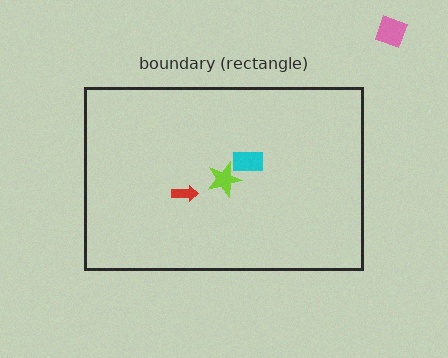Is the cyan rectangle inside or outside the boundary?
Inside.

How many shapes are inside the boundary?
3 inside, 1 outside.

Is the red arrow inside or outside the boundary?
Inside.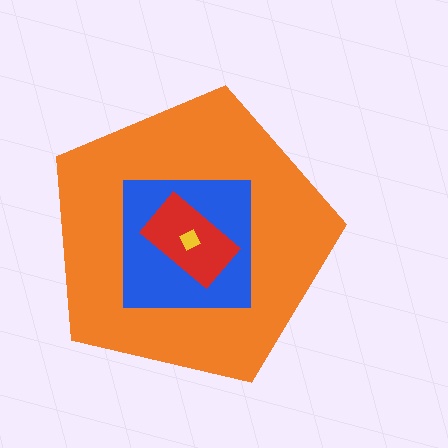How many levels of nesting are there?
4.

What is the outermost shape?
The orange pentagon.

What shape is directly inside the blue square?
The red rectangle.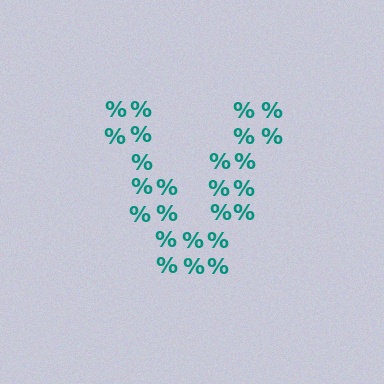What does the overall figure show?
The overall figure shows the letter V.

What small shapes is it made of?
It is made of small percent signs.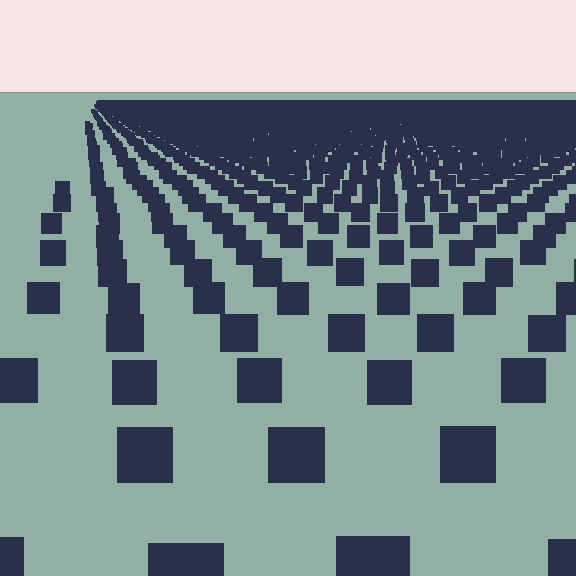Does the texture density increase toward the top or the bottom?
Density increases toward the top.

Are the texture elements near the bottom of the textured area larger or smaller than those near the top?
Larger. Near the bottom, elements are closer to the viewer and appear at a bigger on-screen size.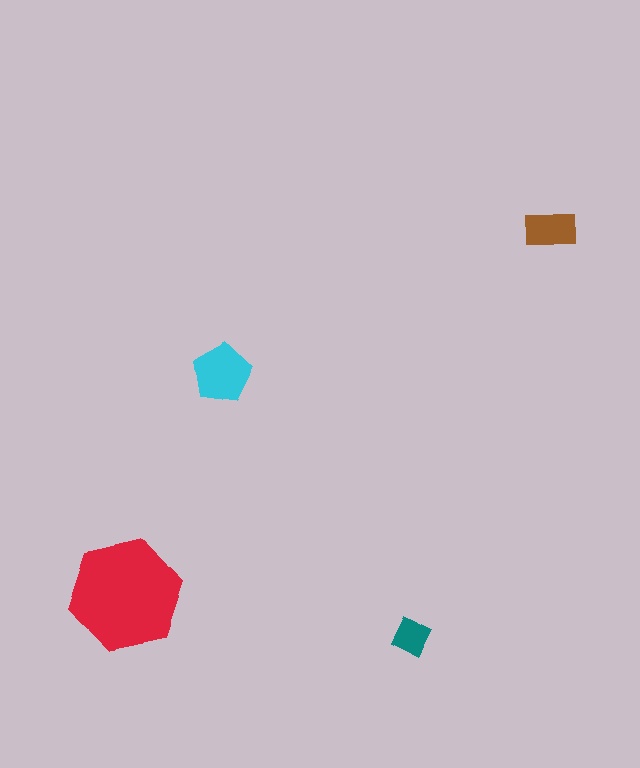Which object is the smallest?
The teal square.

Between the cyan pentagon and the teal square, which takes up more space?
The cyan pentagon.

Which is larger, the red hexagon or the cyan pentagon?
The red hexagon.